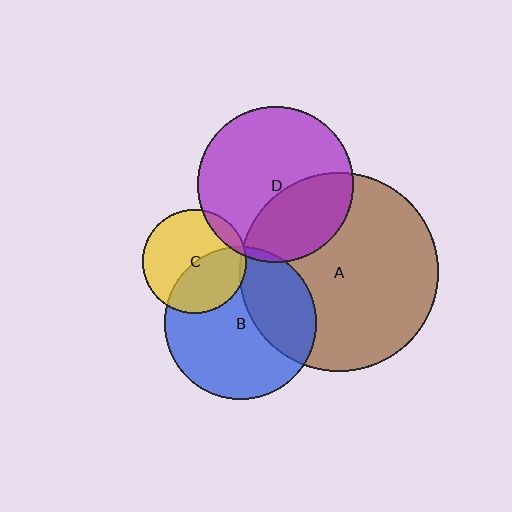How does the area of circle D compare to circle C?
Approximately 2.2 times.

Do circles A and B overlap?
Yes.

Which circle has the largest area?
Circle A (brown).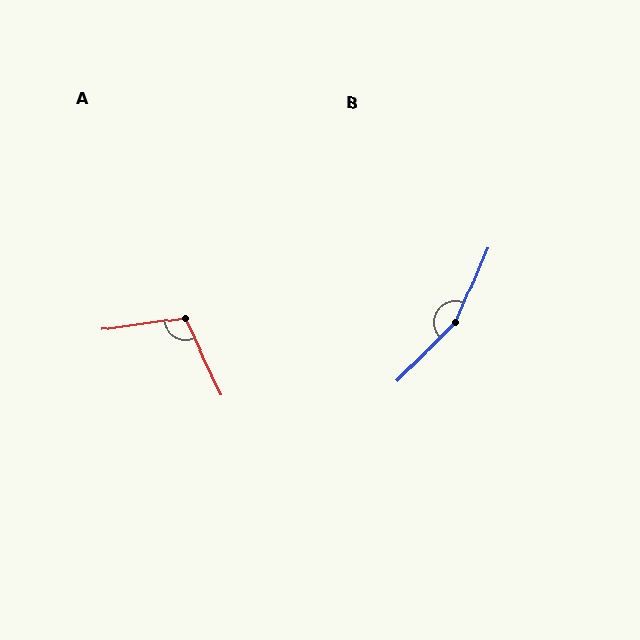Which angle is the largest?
B, at approximately 159 degrees.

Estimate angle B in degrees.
Approximately 159 degrees.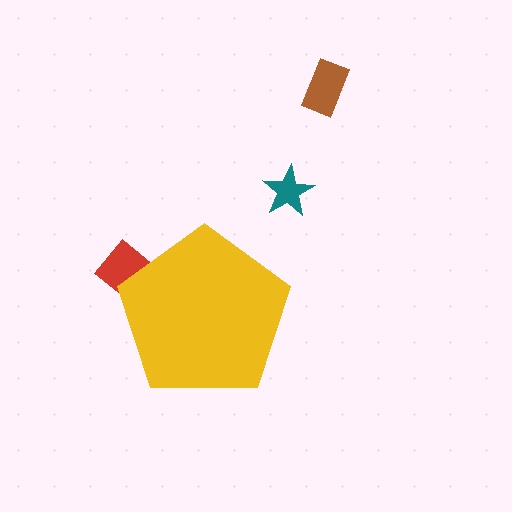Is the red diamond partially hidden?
Yes, the red diamond is partially hidden behind the yellow pentagon.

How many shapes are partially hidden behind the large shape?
1 shape is partially hidden.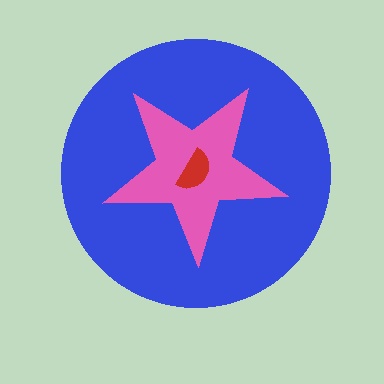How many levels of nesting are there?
3.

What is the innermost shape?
The red semicircle.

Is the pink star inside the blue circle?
Yes.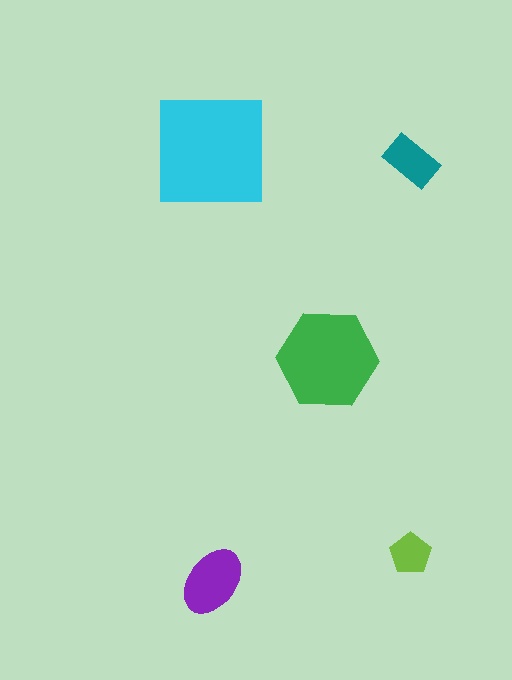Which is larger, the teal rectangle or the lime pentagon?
The teal rectangle.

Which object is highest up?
The cyan square is topmost.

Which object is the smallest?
The lime pentagon.